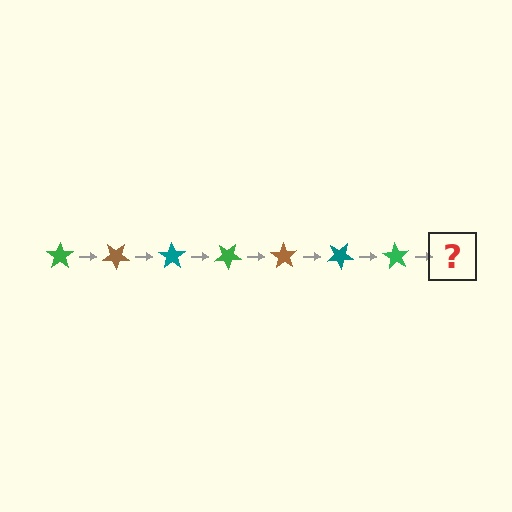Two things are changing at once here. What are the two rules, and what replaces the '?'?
The two rules are that it rotates 35 degrees each step and the color cycles through green, brown, and teal. The '?' should be a brown star, rotated 245 degrees from the start.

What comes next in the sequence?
The next element should be a brown star, rotated 245 degrees from the start.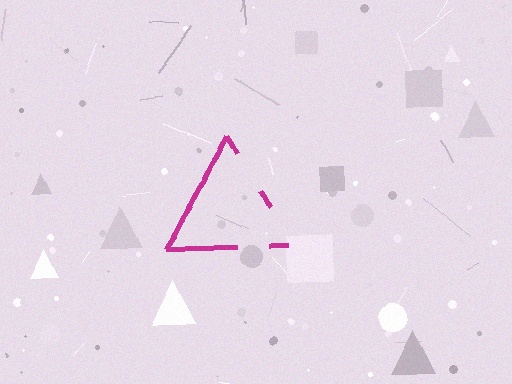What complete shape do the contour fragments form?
The contour fragments form a triangle.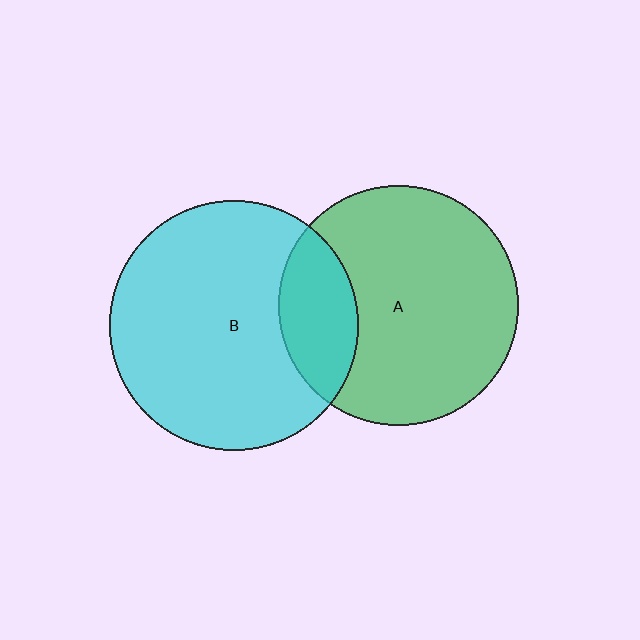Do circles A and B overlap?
Yes.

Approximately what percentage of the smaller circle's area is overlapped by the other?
Approximately 20%.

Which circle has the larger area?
Circle B (cyan).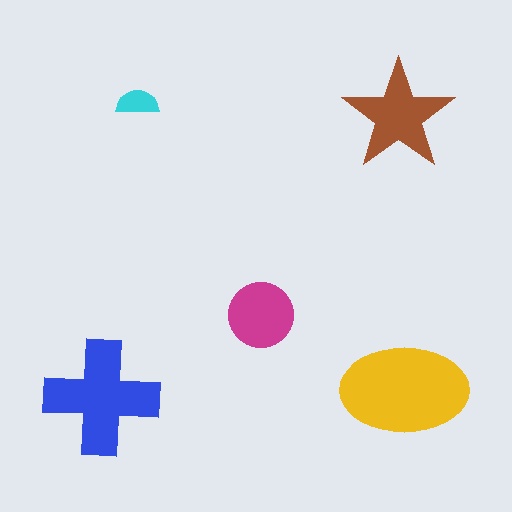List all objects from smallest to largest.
The cyan semicircle, the magenta circle, the brown star, the blue cross, the yellow ellipse.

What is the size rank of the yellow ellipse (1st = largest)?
1st.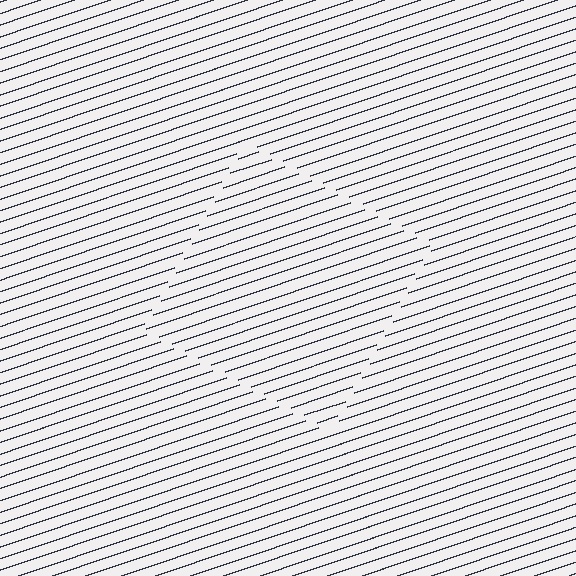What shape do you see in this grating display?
An illusory square. The interior of the shape contains the same grating, shifted by half a period — the contour is defined by the phase discontinuity where line-ends from the inner and outer gratings abut.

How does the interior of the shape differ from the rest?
The interior of the shape contains the same grating, shifted by half a period — the contour is defined by the phase discontinuity where line-ends from the inner and outer gratings abut.